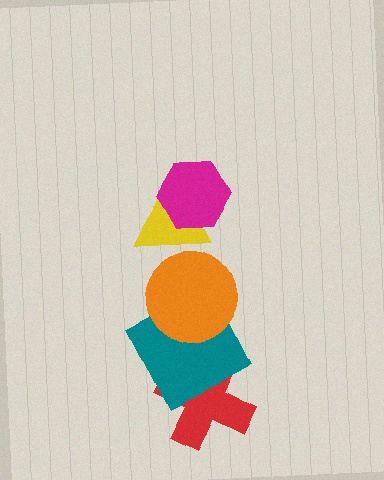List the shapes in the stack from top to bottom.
From top to bottom: the magenta hexagon, the yellow triangle, the orange circle, the teal square, the red cross.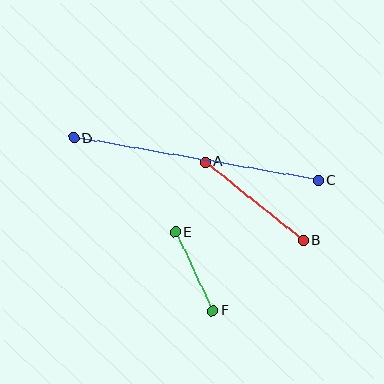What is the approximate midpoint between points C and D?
The midpoint is at approximately (196, 159) pixels.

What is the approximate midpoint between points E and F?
The midpoint is at approximately (194, 271) pixels.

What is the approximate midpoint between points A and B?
The midpoint is at approximately (255, 201) pixels.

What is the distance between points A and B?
The distance is approximately 126 pixels.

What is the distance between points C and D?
The distance is approximately 248 pixels.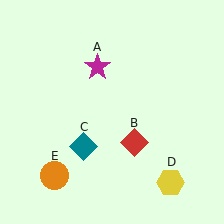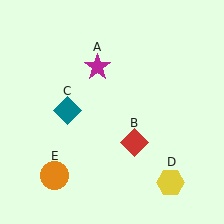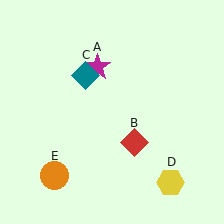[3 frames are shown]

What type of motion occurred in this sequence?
The teal diamond (object C) rotated clockwise around the center of the scene.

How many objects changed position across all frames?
1 object changed position: teal diamond (object C).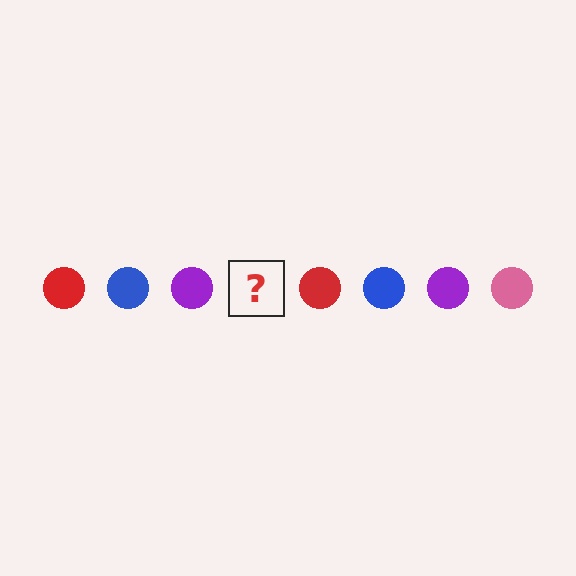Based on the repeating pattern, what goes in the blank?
The blank should be a pink circle.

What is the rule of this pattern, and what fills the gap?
The rule is that the pattern cycles through red, blue, purple, pink circles. The gap should be filled with a pink circle.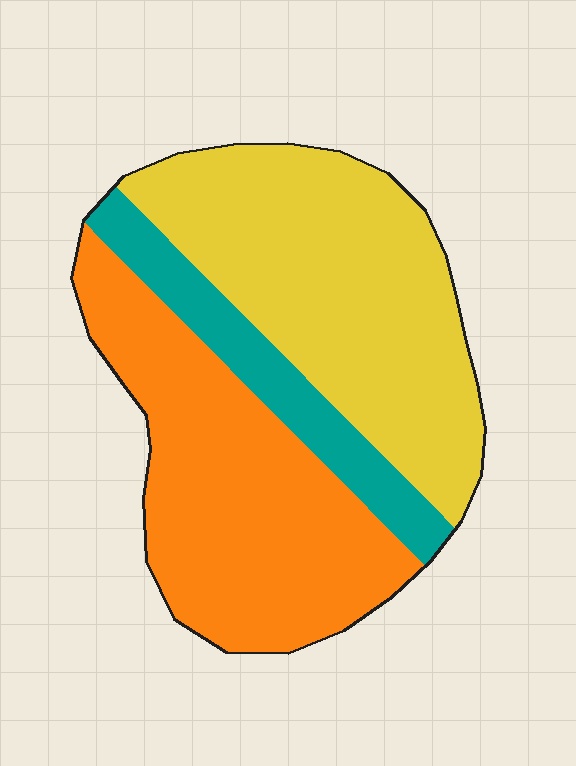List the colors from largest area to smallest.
From largest to smallest: yellow, orange, teal.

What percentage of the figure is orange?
Orange covers roughly 40% of the figure.